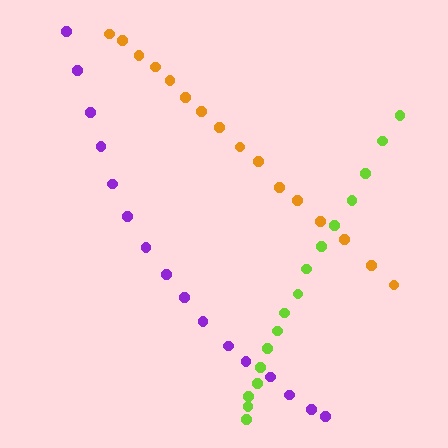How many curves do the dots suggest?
There are 3 distinct paths.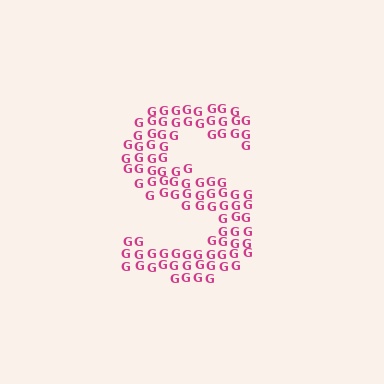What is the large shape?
The large shape is the letter S.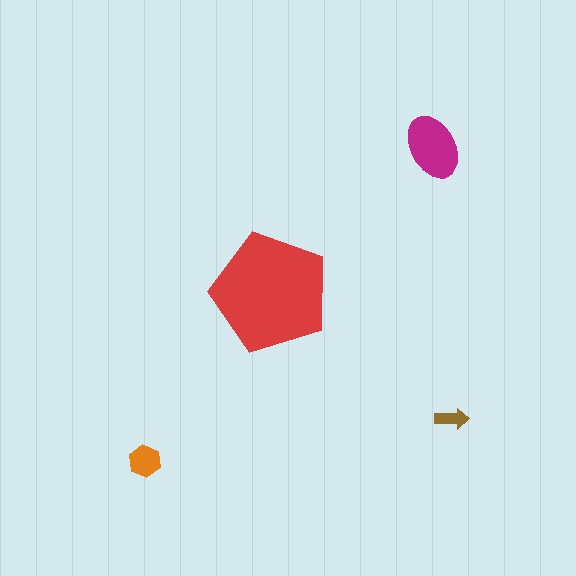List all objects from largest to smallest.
The red pentagon, the magenta ellipse, the orange hexagon, the brown arrow.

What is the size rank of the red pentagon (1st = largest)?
1st.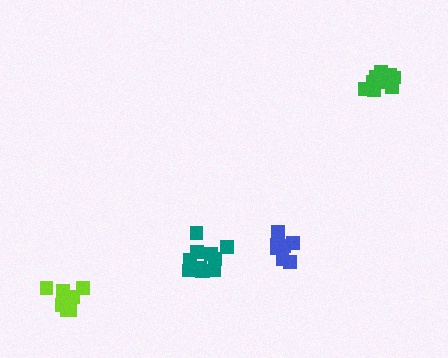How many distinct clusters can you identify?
There are 4 distinct clusters.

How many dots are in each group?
Group 1: 7 dots, Group 2: 11 dots, Group 3: 7 dots, Group 4: 11 dots (36 total).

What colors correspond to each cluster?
The clusters are colored: blue, teal, lime, green.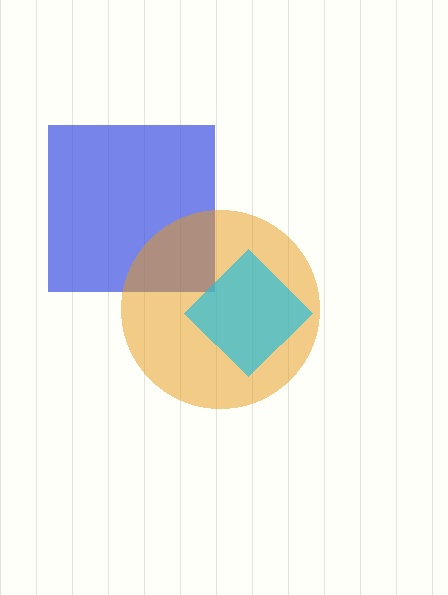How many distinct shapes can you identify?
There are 3 distinct shapes: a blue square, an orange circle, a cyan diamond.